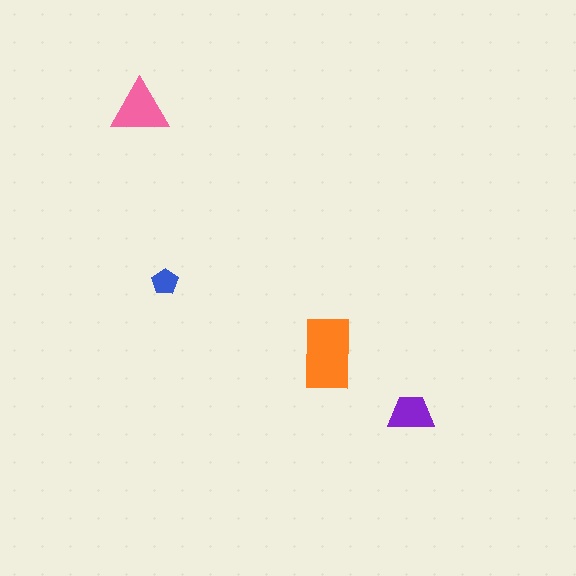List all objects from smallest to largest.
The blue pentagon, the purple trapezoid, the pink triangle, the orange rectangle.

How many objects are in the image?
There are 4 objects in the image.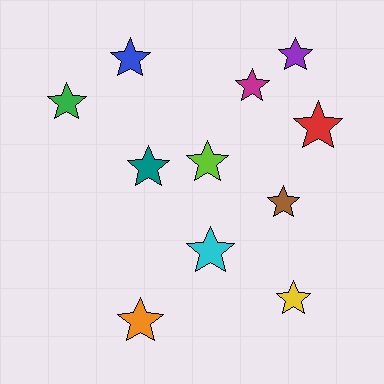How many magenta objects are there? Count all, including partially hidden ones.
There is 1 magenta object.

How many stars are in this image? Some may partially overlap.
There are 11 stars.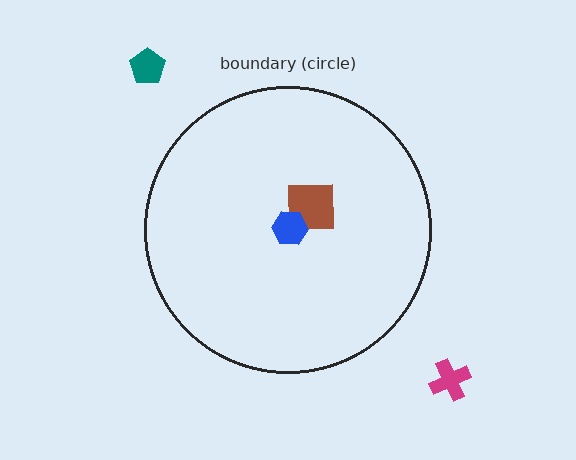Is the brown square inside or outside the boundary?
Inside.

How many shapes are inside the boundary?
2 inside, 2 outside.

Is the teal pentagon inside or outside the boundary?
Outside.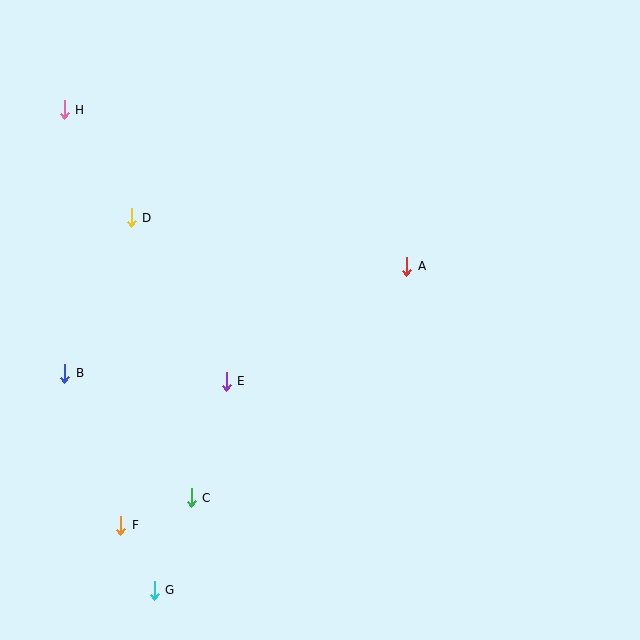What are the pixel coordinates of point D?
Point D is at (131, 218).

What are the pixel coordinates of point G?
Point G is at (154, 590).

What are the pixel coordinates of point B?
Point B is at (65, 373).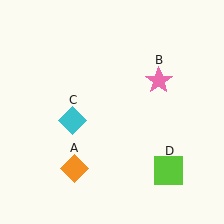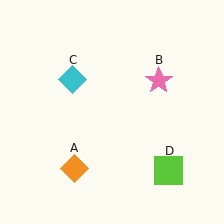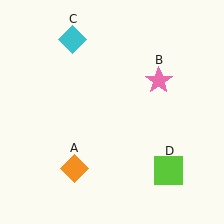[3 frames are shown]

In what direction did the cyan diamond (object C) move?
The cyan diamond (object C) moved up.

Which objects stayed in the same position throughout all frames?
Orange diamond (object A) and pink star (object B) and lime square (object D) remained stationary.